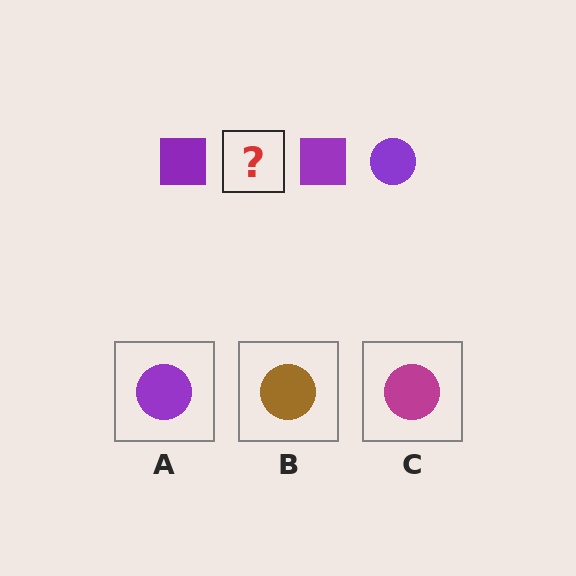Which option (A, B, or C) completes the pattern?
A.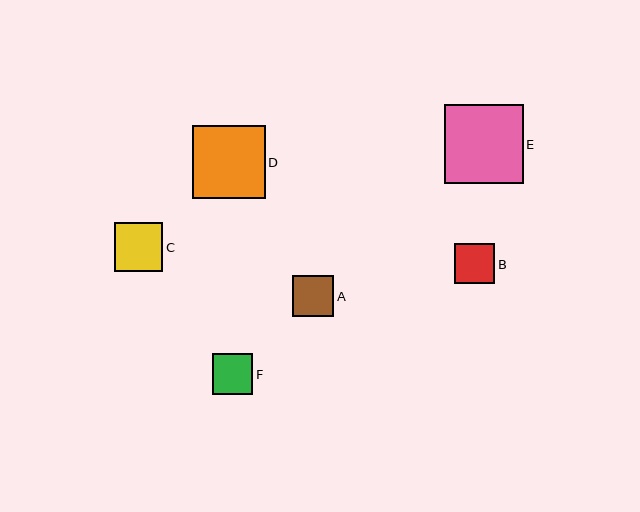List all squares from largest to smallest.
From largest to smallest: E, D, C, A, F, B.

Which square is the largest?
Square E is the largest with a size of approximately 79 pixels.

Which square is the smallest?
Square B is the smallest with a size of approximately 40 pixels.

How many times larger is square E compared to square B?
Square E is approximately 2.0 times the size of square B.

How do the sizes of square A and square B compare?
Square A and square B are approximately the same size.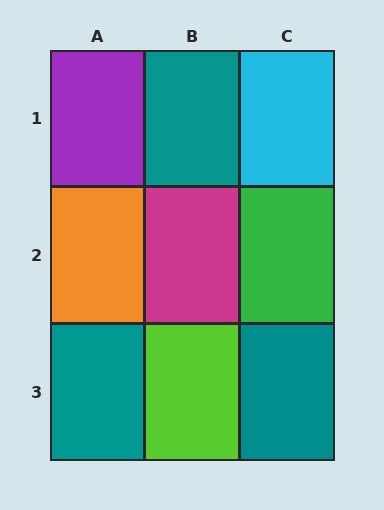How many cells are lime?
1 cell is lime.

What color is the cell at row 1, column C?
Cyan.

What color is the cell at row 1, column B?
Teal.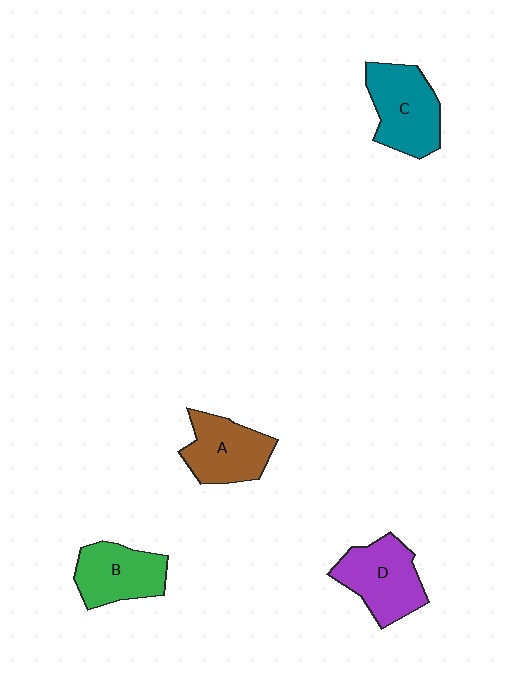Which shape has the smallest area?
Shape B (green).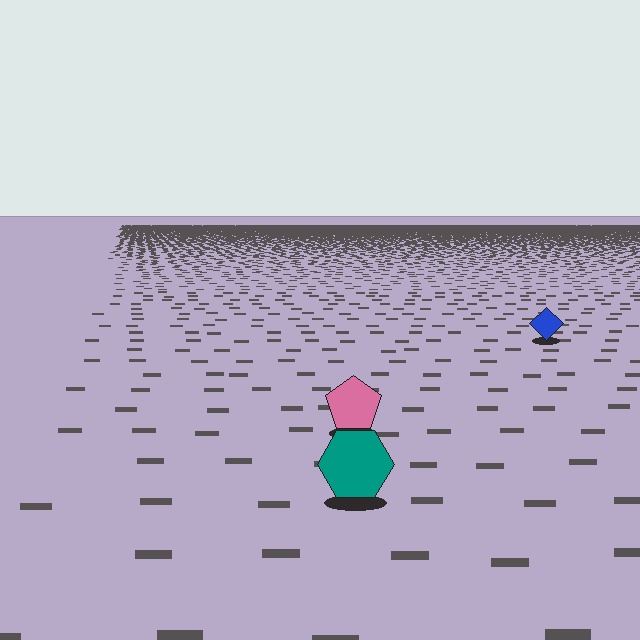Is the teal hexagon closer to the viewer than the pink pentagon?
Yes. The teal hexagon is closer — you can tell from the texture gradient: the ground texture is coarser near it.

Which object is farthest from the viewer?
The blue diamond is farthest from the viewer. It appears smaller and the ground texture around it is denser.